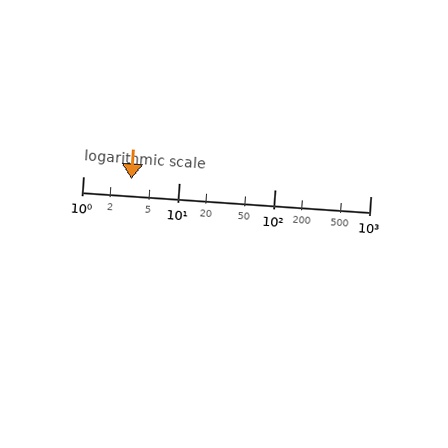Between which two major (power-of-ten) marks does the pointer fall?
The pointer is between 1 and 10.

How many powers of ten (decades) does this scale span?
The scale spans 3 decades, from 1 to 1000.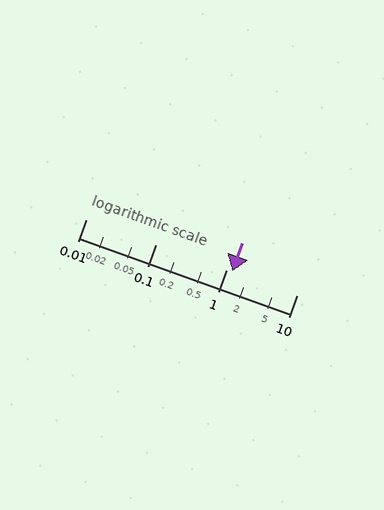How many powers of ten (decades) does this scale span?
The scale spans 3 decades, from 0.01 to 10.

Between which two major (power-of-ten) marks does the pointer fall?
The pointer is between 1 and 10.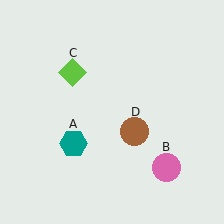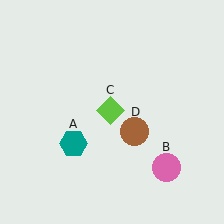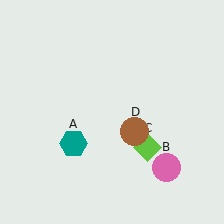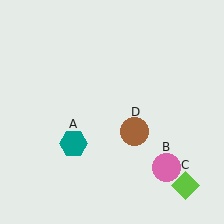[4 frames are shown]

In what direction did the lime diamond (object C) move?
The lime diamond (object C) moved down and to the right.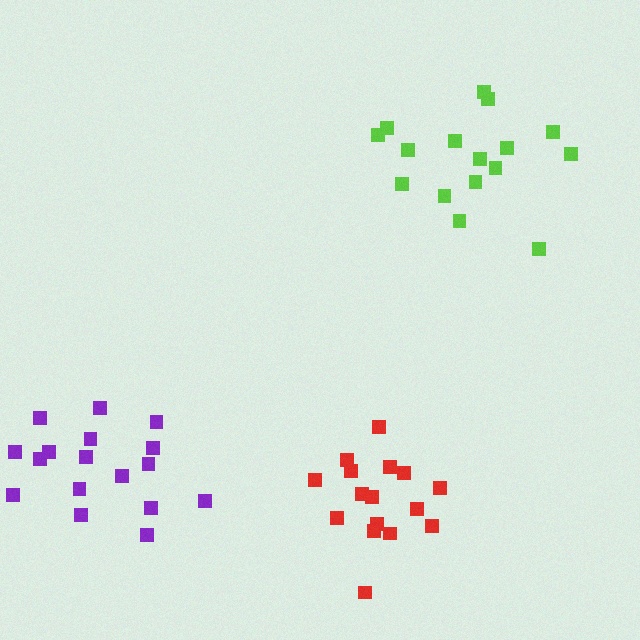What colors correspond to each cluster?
The clusters are colored: red, lime, purple.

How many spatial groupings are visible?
There are 3 spatial groupings.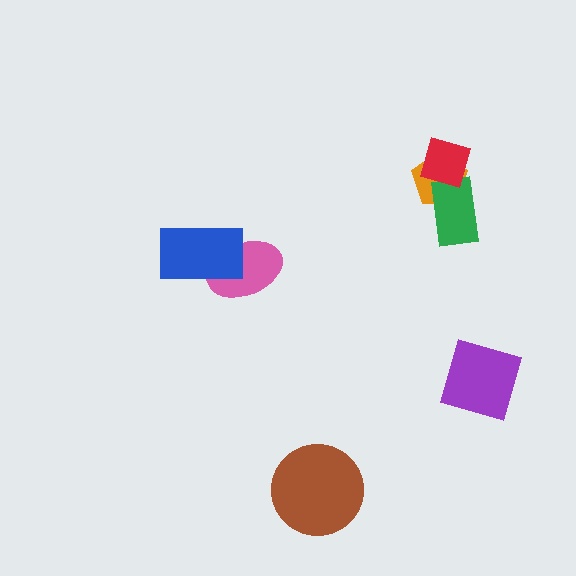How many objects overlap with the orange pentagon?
2 objects overlap with the orange pentagon.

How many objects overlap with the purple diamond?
0 objects overlap with the purple diamond.